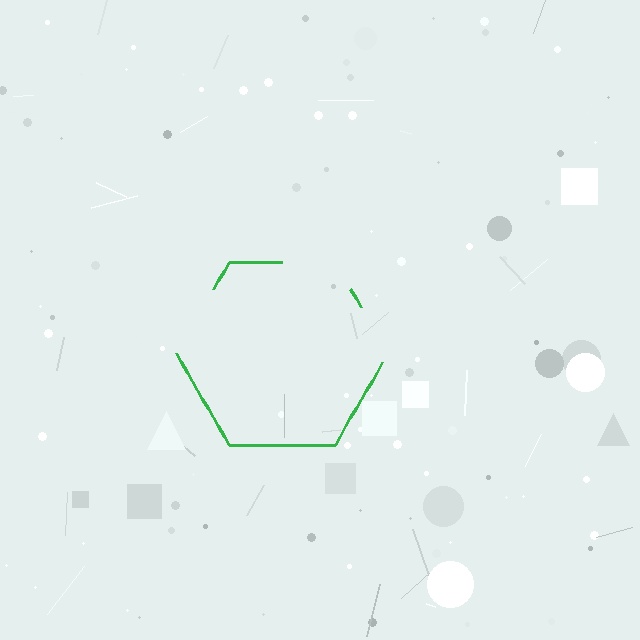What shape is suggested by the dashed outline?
The dashed outline suggests a hexagon.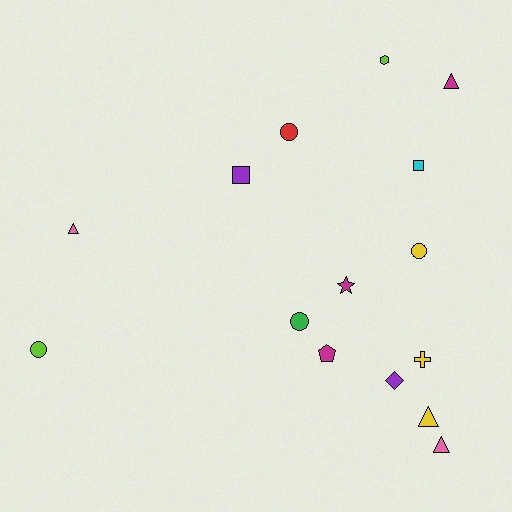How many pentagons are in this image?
There is 1 pentagon.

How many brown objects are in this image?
There are no brown objects.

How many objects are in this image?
There are 15 objects.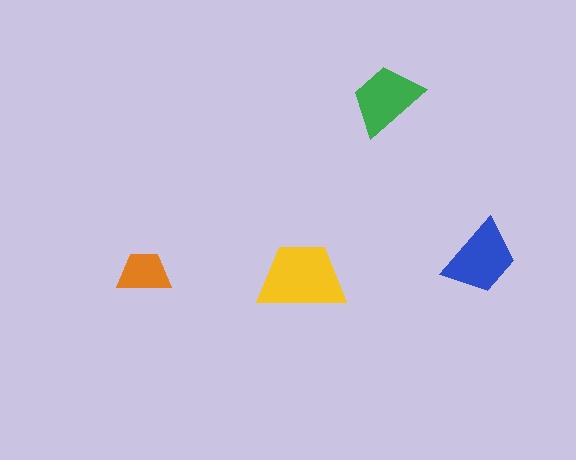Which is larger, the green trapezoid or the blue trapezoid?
The blue one.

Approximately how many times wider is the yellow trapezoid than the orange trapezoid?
About 1.5 times wider.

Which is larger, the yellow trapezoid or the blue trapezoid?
The yellow one.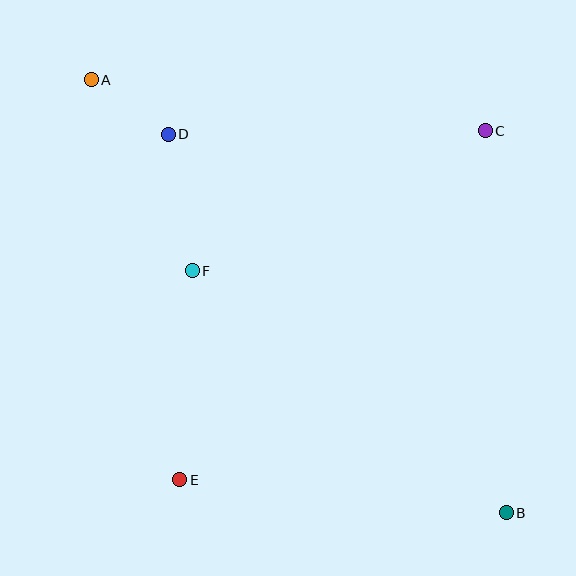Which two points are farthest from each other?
Points A and B are farthest from each other.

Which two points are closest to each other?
Points A and D are closest to each other.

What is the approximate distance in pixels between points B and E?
The distance between B and E is approximately 328 pixels.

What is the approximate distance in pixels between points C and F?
The distance between C and F is approximately 325 pixels.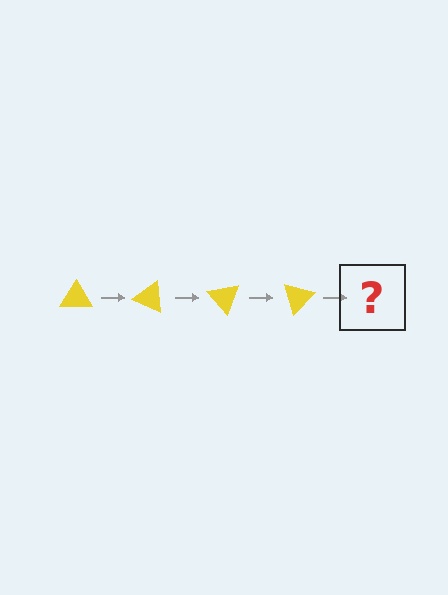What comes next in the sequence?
The next element should be a yellow triangle rotated 100 degrees.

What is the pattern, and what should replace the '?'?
The pattern is that the triangle rotates 25 degrees each step. The '?' should be a yellow triangle rotated 100 degrees.